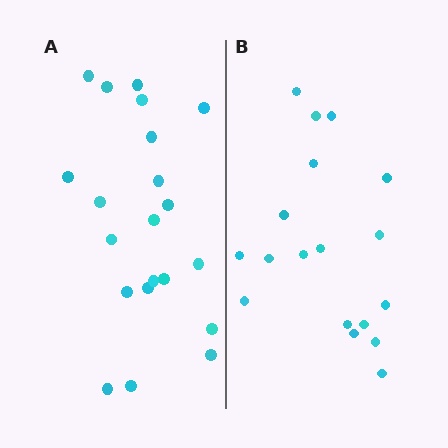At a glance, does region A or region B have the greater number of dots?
Region A (the left region) has more dots.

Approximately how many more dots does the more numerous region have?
Region A has just a few more — roughly 2 or 3 more dots than region B.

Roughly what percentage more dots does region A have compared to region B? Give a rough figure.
About 15% more.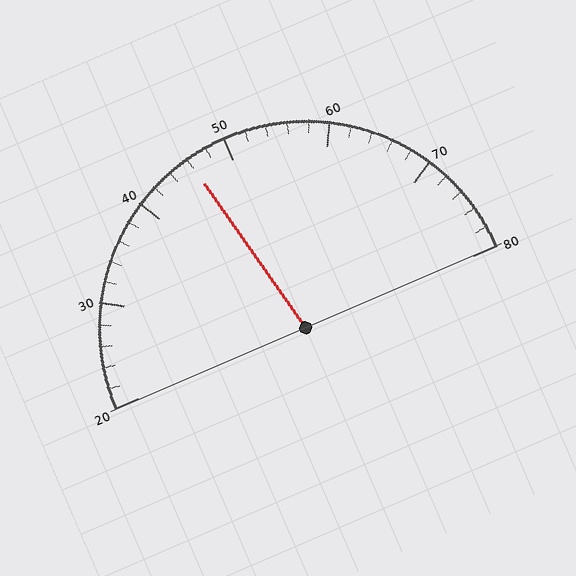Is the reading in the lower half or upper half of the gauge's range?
The reading is in the lower half of the range (20 to 80).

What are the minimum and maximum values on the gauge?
The gauge ranges from 20 to 80.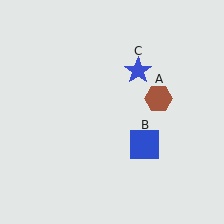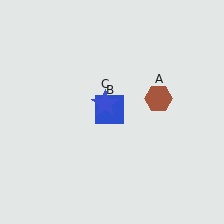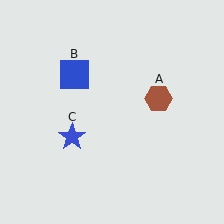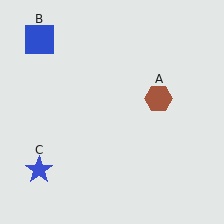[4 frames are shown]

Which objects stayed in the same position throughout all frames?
Brown hexagon (object A) remained stationary.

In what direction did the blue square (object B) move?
The blue square (object B) moved up and to the left.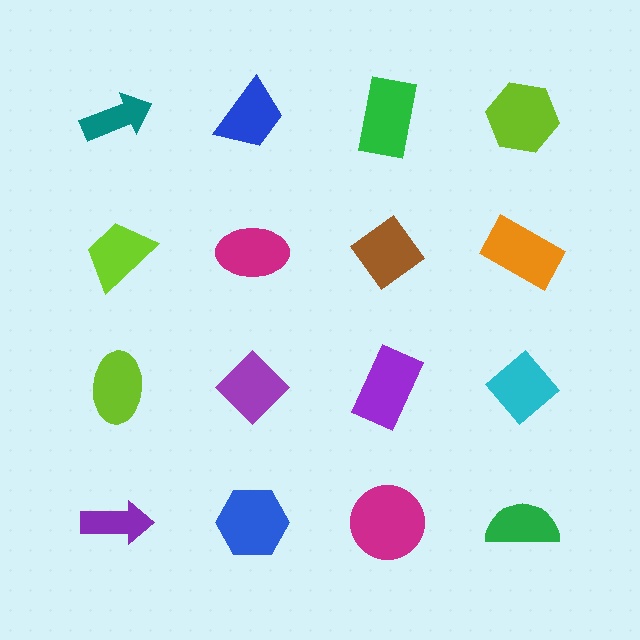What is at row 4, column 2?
A blue hexagon.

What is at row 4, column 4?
A green semicircle.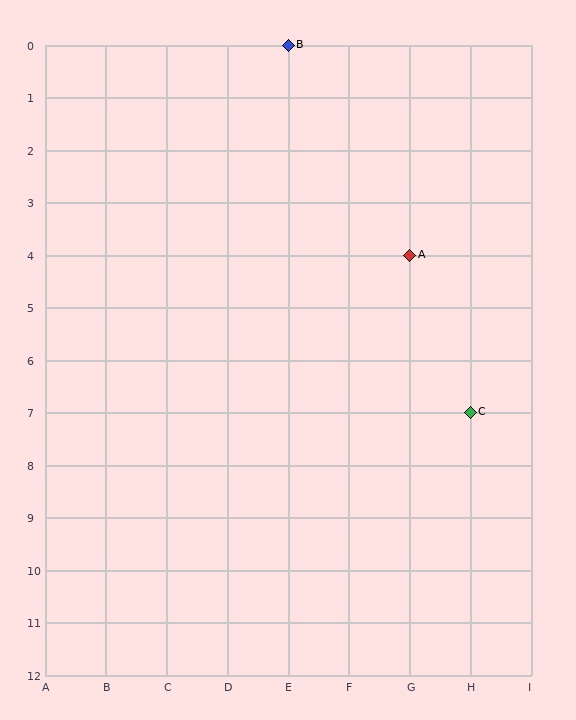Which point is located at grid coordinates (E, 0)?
Point B is at (E, 0).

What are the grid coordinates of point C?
Point C is at grid coordinates (H, 7).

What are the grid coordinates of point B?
Point B is at grid coordinates (E, 0).